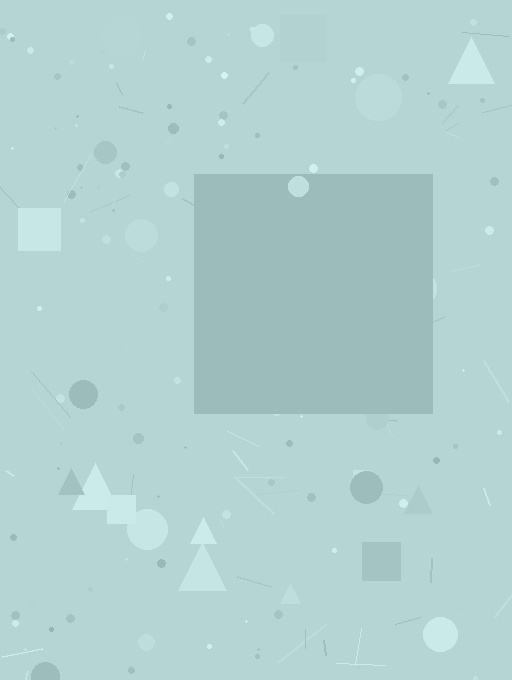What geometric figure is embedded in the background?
A square is embedded in the background.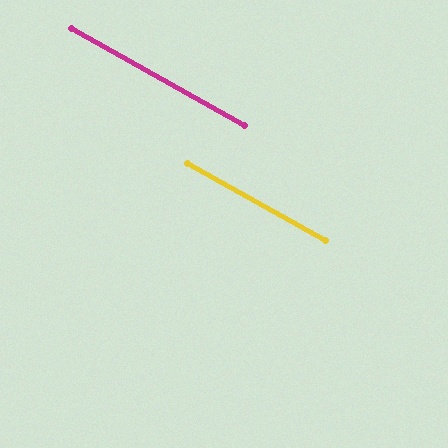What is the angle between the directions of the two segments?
Approximately 0 degrees.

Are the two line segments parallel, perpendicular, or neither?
Parallel — their directions differ by only 0.0°.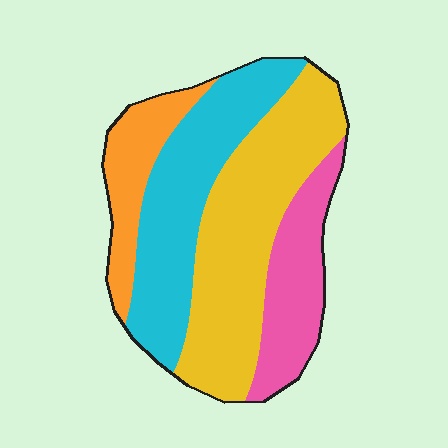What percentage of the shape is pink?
Pink takes up about one sixth (1/6) of the shape.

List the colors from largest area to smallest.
From largest to smallest: yellow, cyan, pink, orange.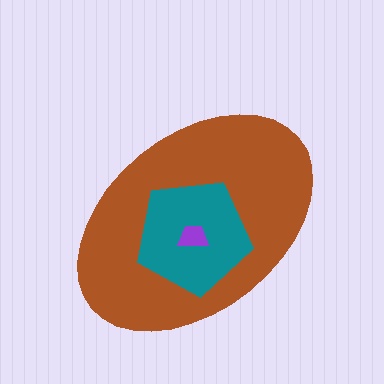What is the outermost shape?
The brown ellipse.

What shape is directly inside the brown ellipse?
The teal pentagon.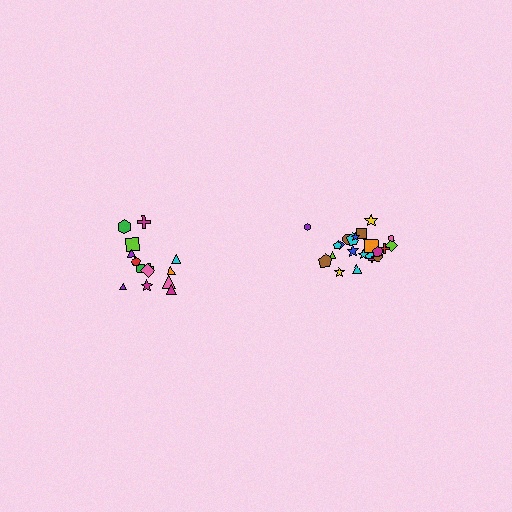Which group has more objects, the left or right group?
The right group.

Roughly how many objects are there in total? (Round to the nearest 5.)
Roughly 35 objects in total.